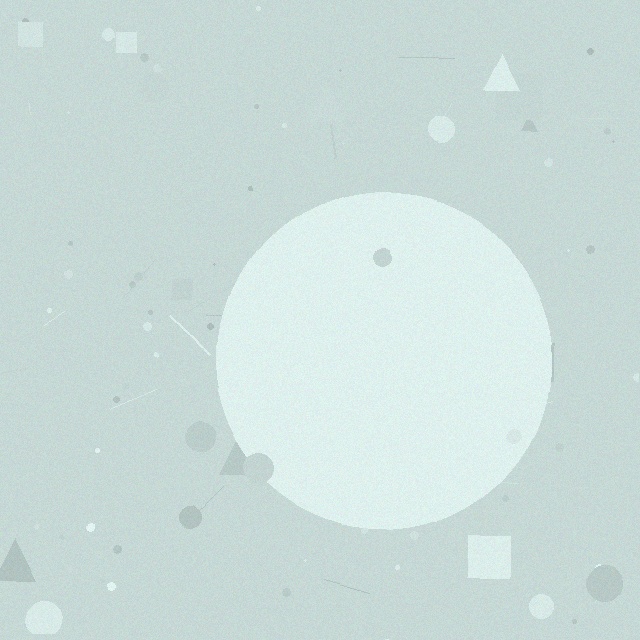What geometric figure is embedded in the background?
A circle is embedded in the background.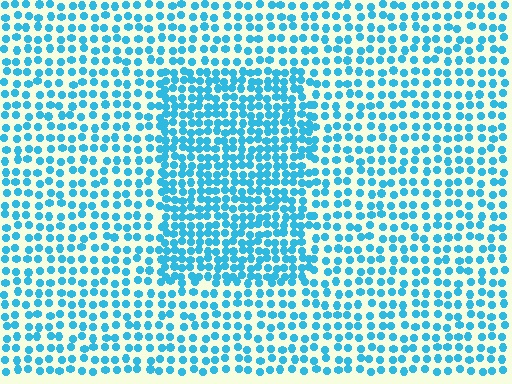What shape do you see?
I see a rectangle.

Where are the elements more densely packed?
The elements are more densely packed inside the rectangle boundary.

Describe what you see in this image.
The image contains small cyan elements arranged at two different densities. A rectangle-shaped region is visible where the elements are more densely packed than the surrounding area.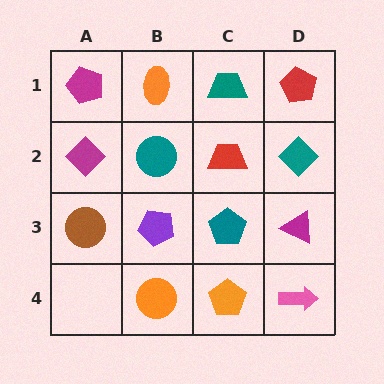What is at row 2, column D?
A teal diamond.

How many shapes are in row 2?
4 shapes.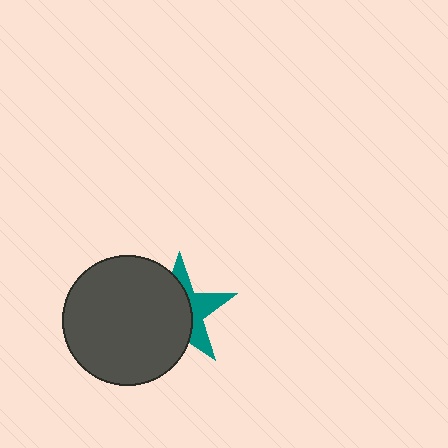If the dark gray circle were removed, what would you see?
You would see the complete teal star.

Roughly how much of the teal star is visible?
A small part of it is visible (roughly 39%).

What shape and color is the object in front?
The object in front is a dark gray circle.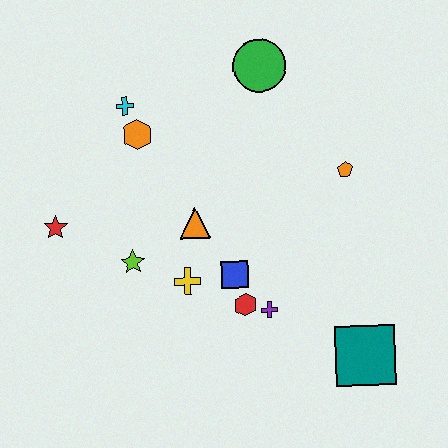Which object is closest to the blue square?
The red hexagon is closest to the blue square.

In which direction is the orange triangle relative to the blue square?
The orange triangle is above the blue square.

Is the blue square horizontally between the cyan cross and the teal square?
Yes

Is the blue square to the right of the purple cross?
No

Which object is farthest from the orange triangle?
The teal square is farthest from the orange triangle.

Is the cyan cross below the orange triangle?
No